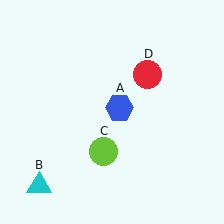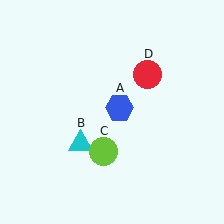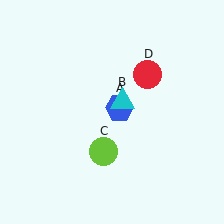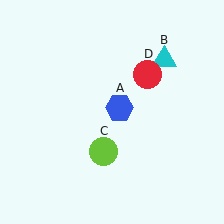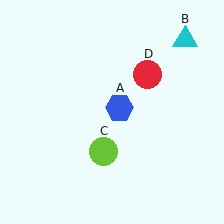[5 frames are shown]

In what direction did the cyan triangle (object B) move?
The cyan triangle (object B) moved up and to the right.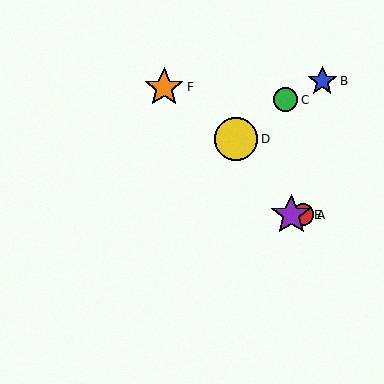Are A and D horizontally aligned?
No, A is at y≈215 and D is at y≈139.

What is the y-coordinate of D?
Object D is at y≈139.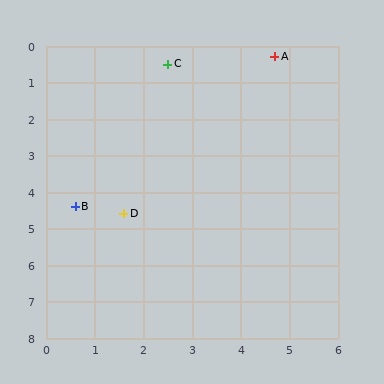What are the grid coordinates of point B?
Point B is at approximately (0.6, 4.4).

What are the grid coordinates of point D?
Point D is at approximately (1.6, 4.6).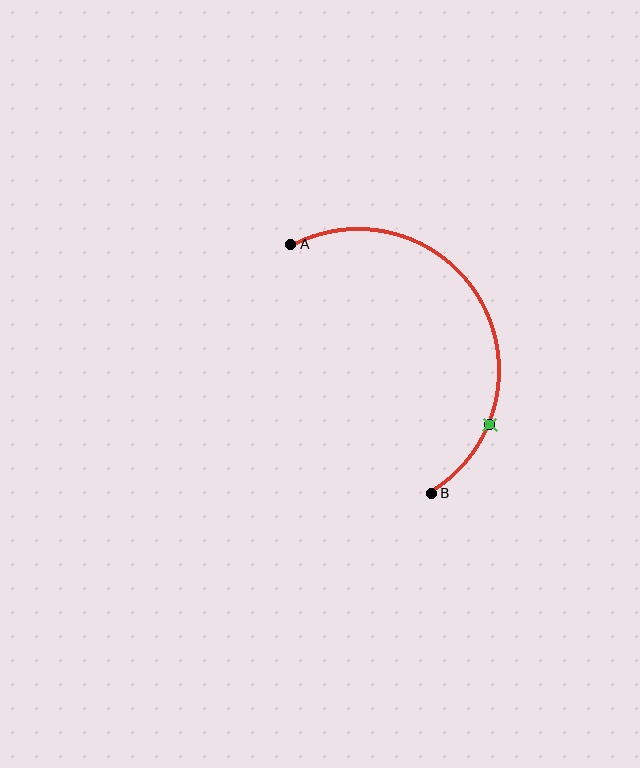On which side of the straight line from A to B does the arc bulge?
The arc bulges to the right of the straight line connecting A and B.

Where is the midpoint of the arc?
The arc midpoint is the point on the curve farthest from the straight line joining A and B. It sits to the right of that line.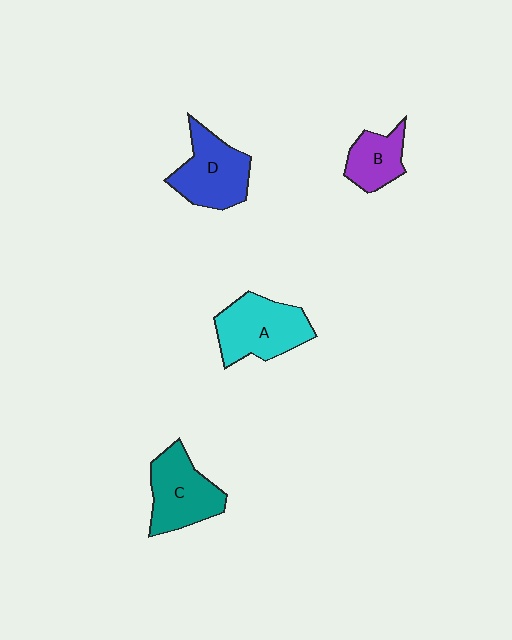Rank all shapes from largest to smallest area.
From largest to smallest: A (cyan), C (teal), D (blue), B (purple).